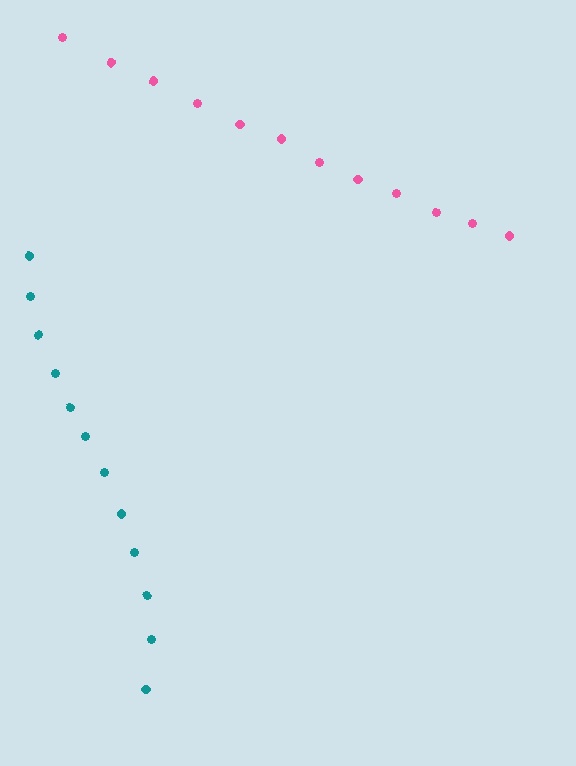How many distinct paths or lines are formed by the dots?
There are 2 distinct paths.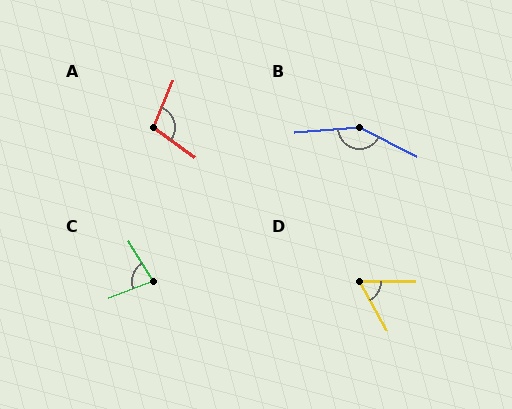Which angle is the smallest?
D, at approximately 61 degrees.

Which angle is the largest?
B, at approximately 149 degrees.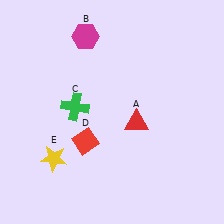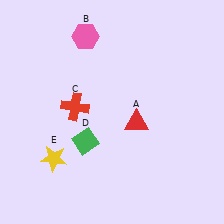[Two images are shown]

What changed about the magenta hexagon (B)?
In Image 1, B is magenta. In Image 2, it changed to pink.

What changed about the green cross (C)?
In Image 1, C is green. In Image 2, it changed to red.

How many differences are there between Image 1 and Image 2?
There are 3 differences between the two images.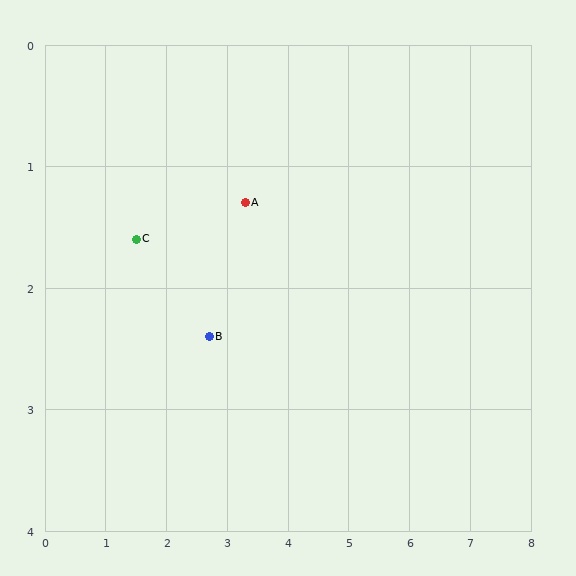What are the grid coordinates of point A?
Point A is at approximately (3.3, 1.3).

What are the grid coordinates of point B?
Point B is at approximately (2.7, 2.4).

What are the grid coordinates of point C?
Point C is at approximately (1.5, 1.6).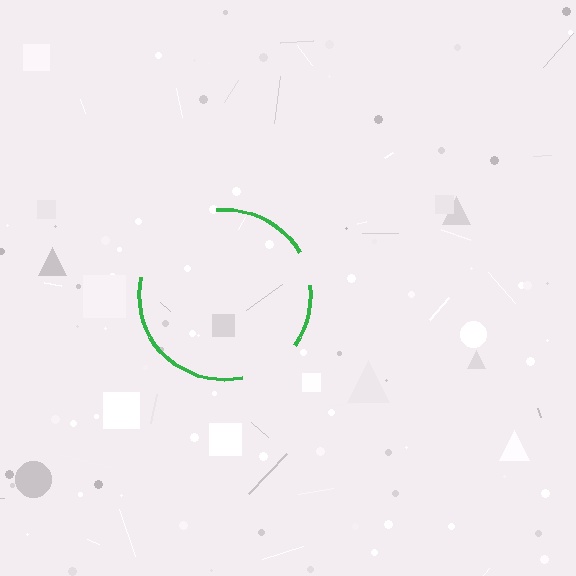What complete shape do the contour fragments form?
The contour fragments form a circle.